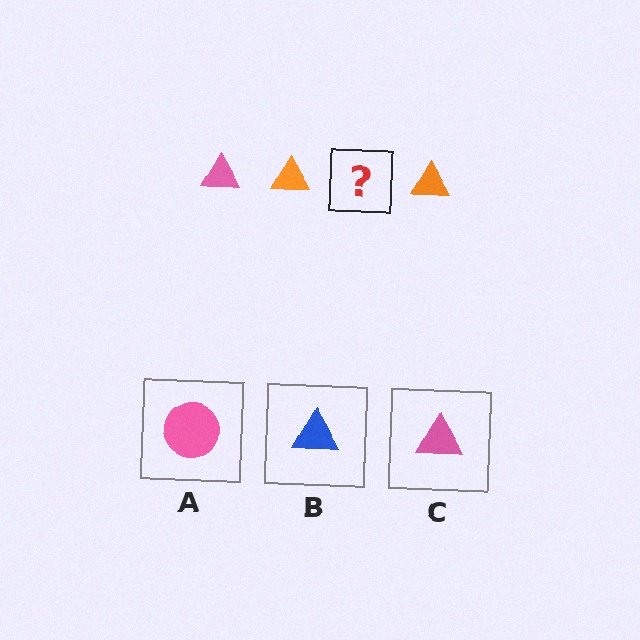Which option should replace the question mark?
Option C.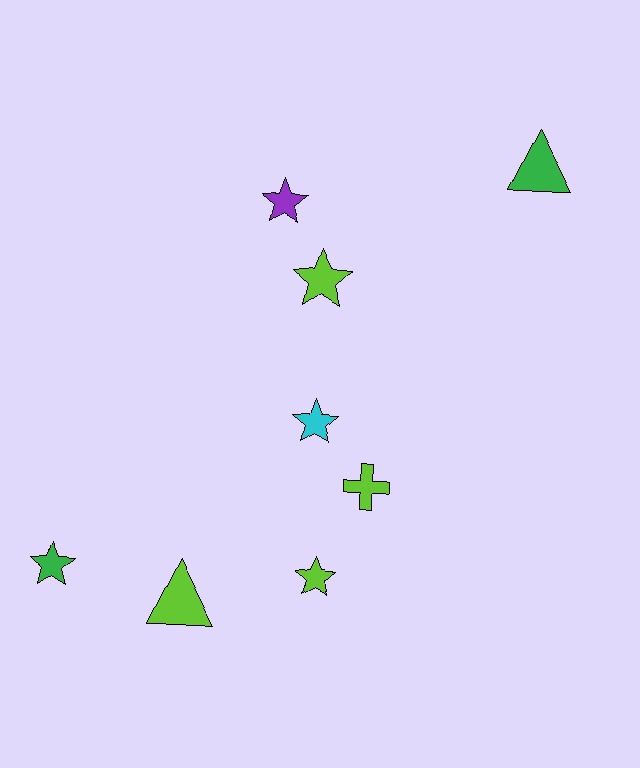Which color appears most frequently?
Lime, with 4 objects.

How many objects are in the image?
There are 8 objects.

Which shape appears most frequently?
Star, with 5 objects.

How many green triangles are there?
There is 1 green triangle.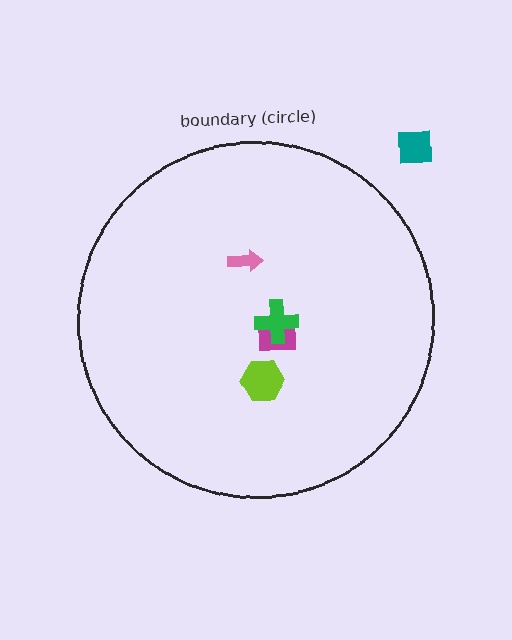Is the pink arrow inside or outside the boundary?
Inside.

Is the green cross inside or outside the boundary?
Inside.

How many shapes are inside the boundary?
4 inside, 1 outside.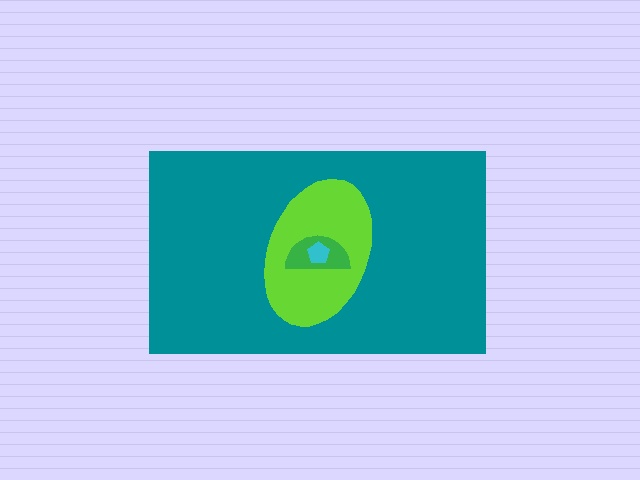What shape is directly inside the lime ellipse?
The green semicircle.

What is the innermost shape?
The cyan pentagon.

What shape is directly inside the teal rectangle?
The lime ellipse.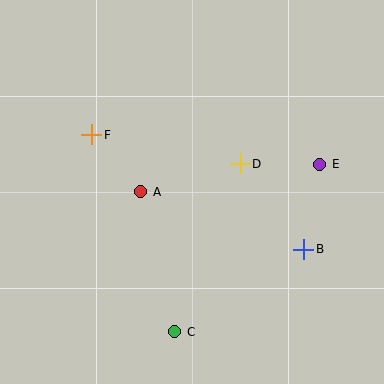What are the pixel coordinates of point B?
Point B is at (304, 249).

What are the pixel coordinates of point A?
Point A is at (141, 192).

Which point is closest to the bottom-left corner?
Point C is closest to the bottom-left corner.